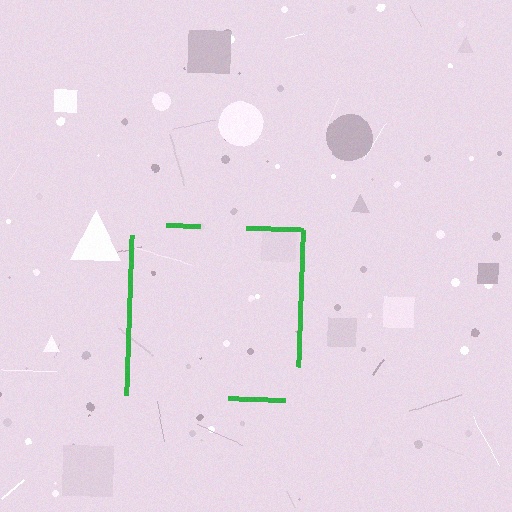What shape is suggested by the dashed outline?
The dashed outline suggests a square.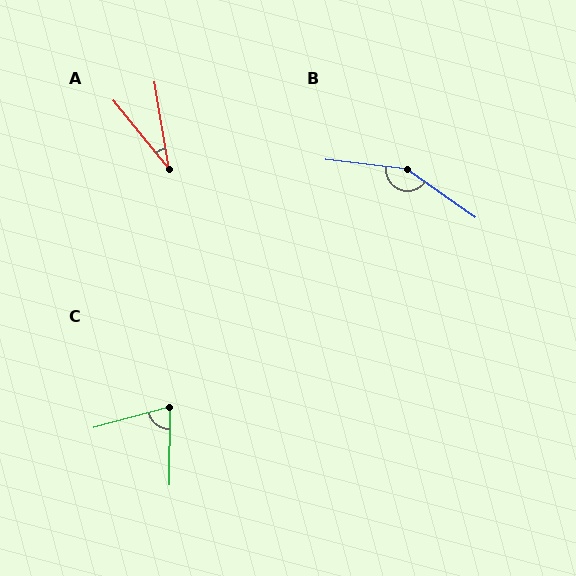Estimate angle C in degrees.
Approximately 75 degrees.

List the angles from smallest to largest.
A (30°), C (75°), B (151°).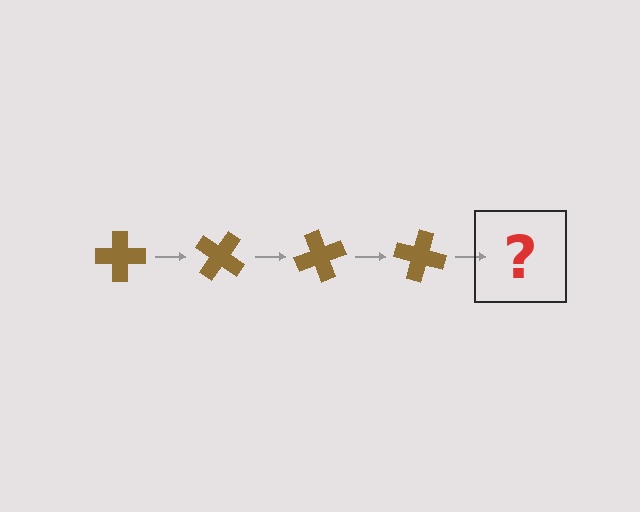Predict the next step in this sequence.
The next step is a brown cross rotated 140 degrees.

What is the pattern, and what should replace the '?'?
The pattern is that the cross rotates 35 degrees each step. The '?' should be a brown cross rotated 140 degrees.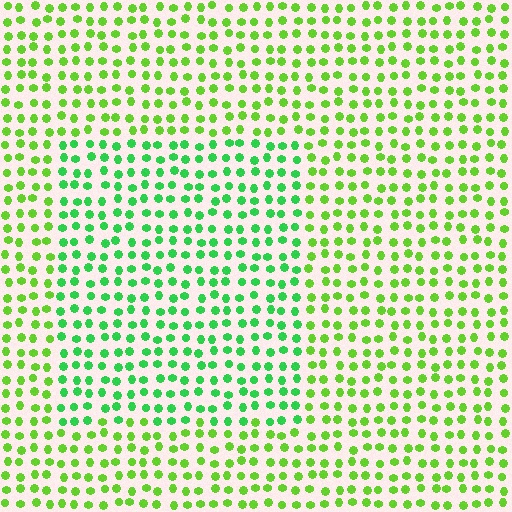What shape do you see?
I see a rectangle.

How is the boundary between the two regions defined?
The boundary is defined purely by a slight shift in hue (about 31 degrees). Spacing, size, and orientation are identical on both sides.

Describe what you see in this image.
The image is filled with small lime elements in a uniform arrangement. A rectangle-shaped region is visible where the elements are tinted to a slightly different hue, forming a subtle color boundary.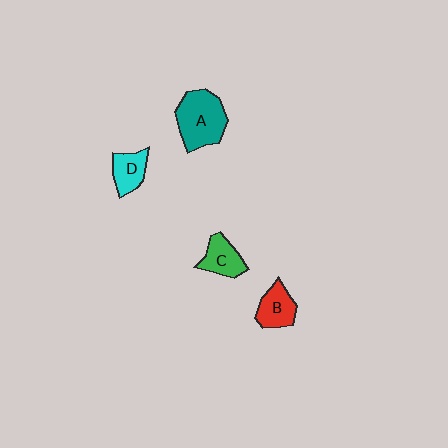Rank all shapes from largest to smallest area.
From largest to smallest: A (teal), B (red), C (green), D (cyan).